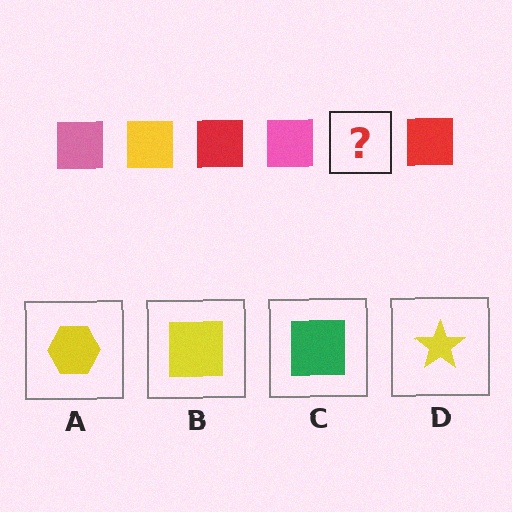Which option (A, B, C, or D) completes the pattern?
B.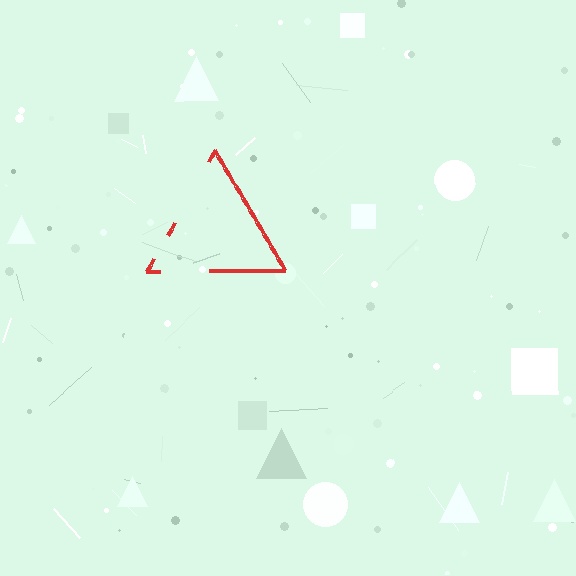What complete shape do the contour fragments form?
The contour fragments form a triangle.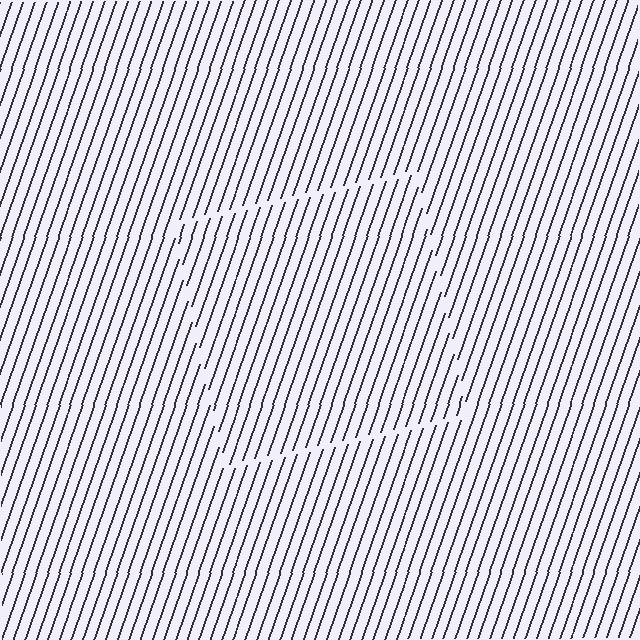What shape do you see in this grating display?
An illusory square. The interior of the shape contains the same grating, shifted by half a period — the contour is defined by the phase discontinuity where line-ends from the inner and outer gratings abut.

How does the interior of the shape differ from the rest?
The interior of the shape contains the same grating, shifted by half a period — the contour is defined by the phase discontinuity where line-ends from the inner and outer gratings abut.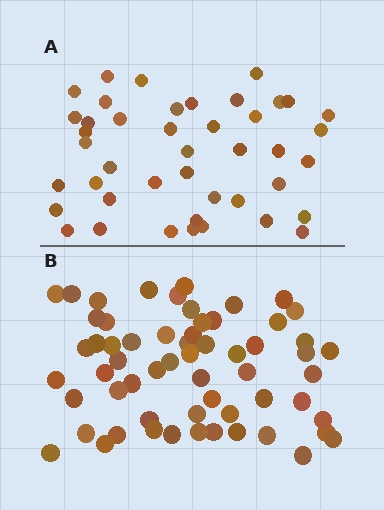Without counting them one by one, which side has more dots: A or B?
Region B (the bottom region) has more dots.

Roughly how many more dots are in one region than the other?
Region B has approximately 15 more dots than region A.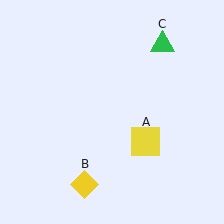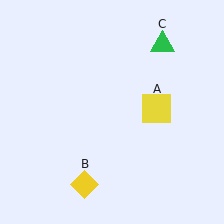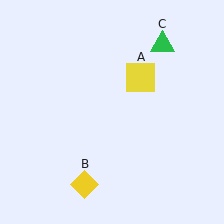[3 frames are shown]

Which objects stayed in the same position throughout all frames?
Yellow diamond (object B) and green triangle (object C) remained stationary.